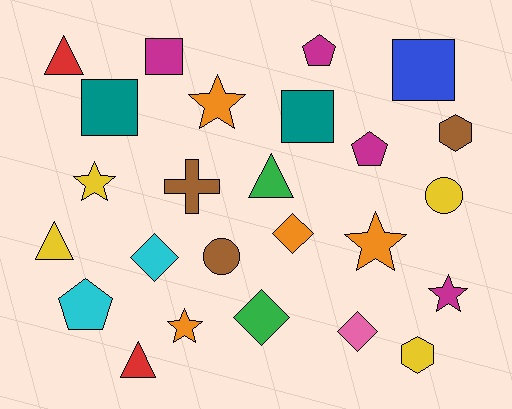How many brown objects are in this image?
There are 3 brown objects.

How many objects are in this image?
There are 25 objects.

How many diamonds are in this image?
There are 4 diamonds.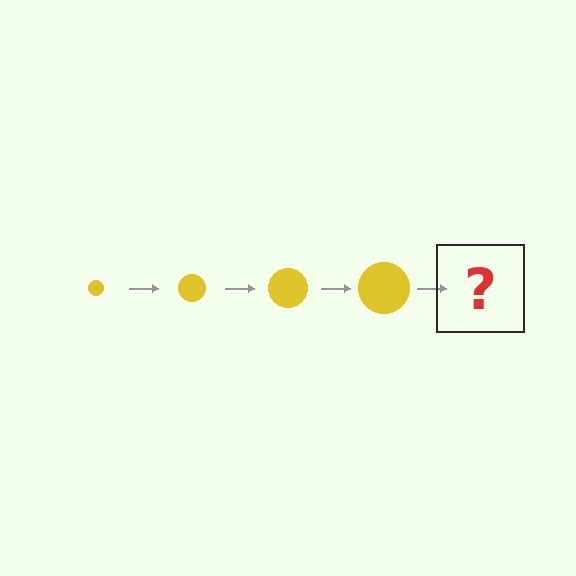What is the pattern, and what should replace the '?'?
The pattern is that the circle gets progressively larger each step. The '?' should be a yellow circle, larger than the previous one.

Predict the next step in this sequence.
The next step is a yellow circle, larger than the previous one.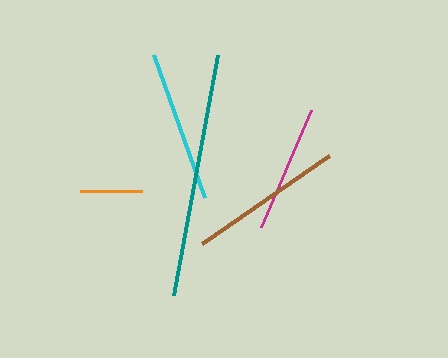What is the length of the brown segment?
The brown segment is approximately 155 pixels long.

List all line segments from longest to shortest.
From longest to shortest: teal, brown, cyan, magenta, orange.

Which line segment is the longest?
The teal line is the longest at approximately 244 pixels.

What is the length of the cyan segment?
The cyan segment is approximately 152 pixels long.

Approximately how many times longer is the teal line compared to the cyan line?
The teal line is approximately 1.6 times the length of the cyan line.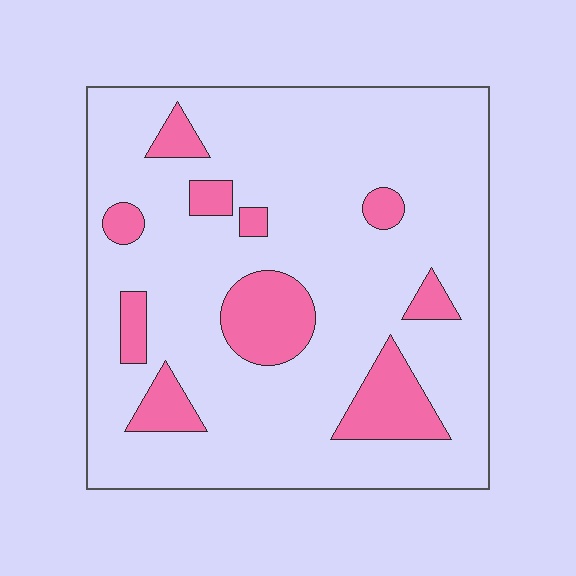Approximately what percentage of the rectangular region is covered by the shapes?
Approximately 15%.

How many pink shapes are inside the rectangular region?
10.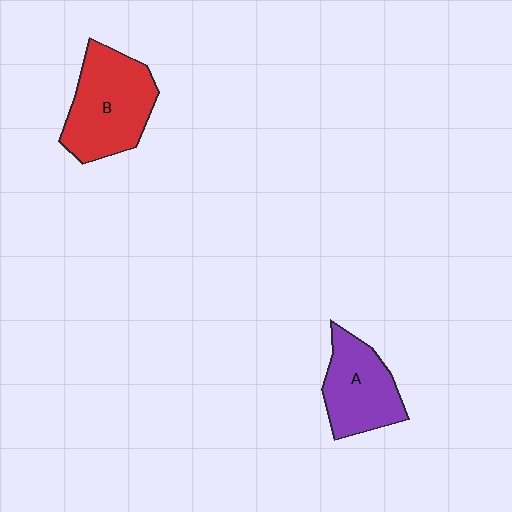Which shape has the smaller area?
Shape A (purple).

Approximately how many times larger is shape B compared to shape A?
Approximately 1.3 times.